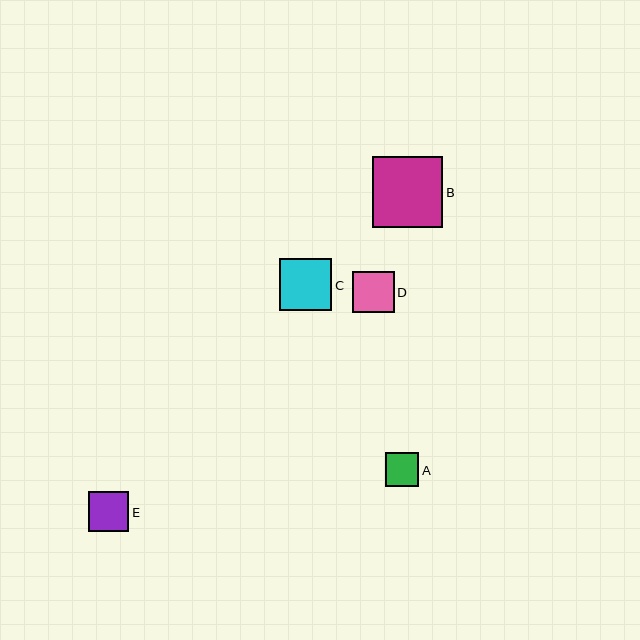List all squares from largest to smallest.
From largest to smallest: B, C, D, E, A.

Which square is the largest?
Square B is the largest with a size of approximately 71 pixels.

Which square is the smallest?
Square A is the smallest with a size of approximately 34 pixels.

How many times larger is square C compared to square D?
Square C is approximately 1.2 times the size of square D.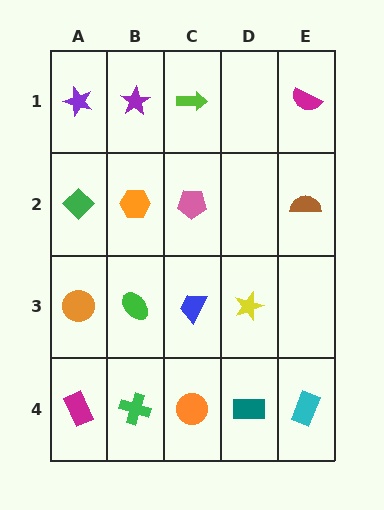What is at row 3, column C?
A blue trapezoid.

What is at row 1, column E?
A magenta semicircle.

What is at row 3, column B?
A green ellipse.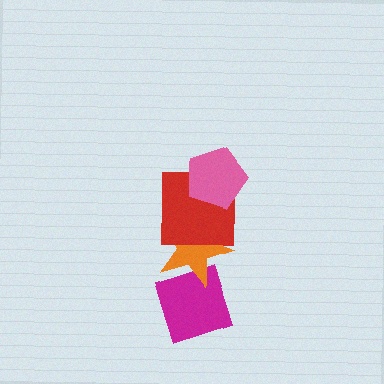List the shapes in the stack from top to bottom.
From top to bottom: the pink pentagon, the red square, the orange star, the magenta diamond.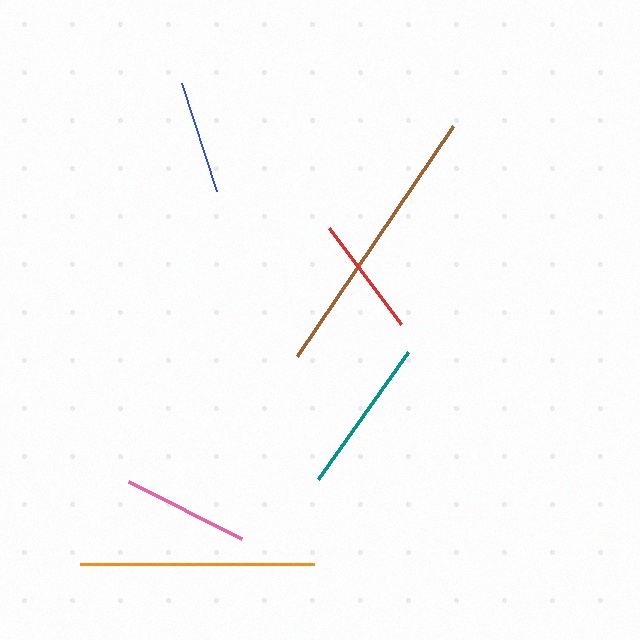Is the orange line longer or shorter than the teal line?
The orange line is longer than the teal line.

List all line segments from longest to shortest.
From longest to shortest: brown, orange, teal, pink, red, blue.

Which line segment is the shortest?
The blue line is the shortest at approximately 114 pixels.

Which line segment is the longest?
The brown line is the longest at approximately 278 pixels.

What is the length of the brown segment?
The brown segment is approximately 278 pixels long.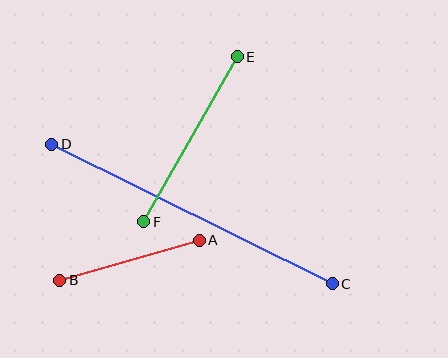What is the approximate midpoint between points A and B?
The midpoint is at approximately (129, 260) pixels.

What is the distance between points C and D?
The distance is approximately 313 pixels.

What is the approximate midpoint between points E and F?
The midpoint is at approximately (191, 139) pixels.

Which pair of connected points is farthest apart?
Points C and D are farthest apart.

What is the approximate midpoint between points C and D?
The midpoint is at approximately (192, 214) pixels.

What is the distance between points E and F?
The distance is approximately 190 pixels.